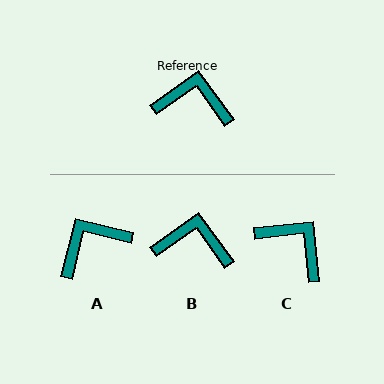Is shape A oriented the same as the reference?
No, it is off by about 41 degrees.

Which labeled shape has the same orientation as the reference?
B.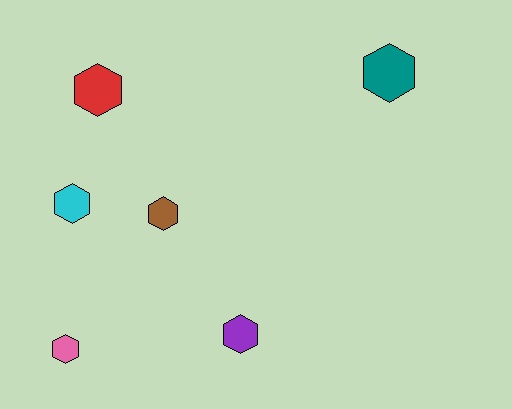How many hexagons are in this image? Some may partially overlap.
There are 6 hexagons.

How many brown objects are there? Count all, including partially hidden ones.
There is 1 brown object.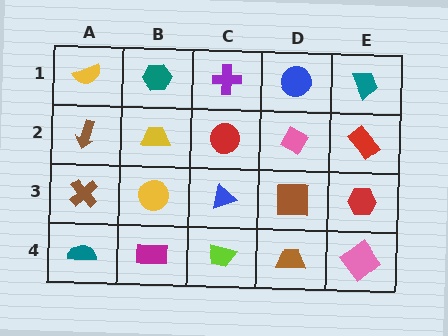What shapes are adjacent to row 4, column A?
A brown cross (row 3, column A), a magenta rectangle (row 4, column B).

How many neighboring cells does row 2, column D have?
4.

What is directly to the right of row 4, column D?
A pink diamond.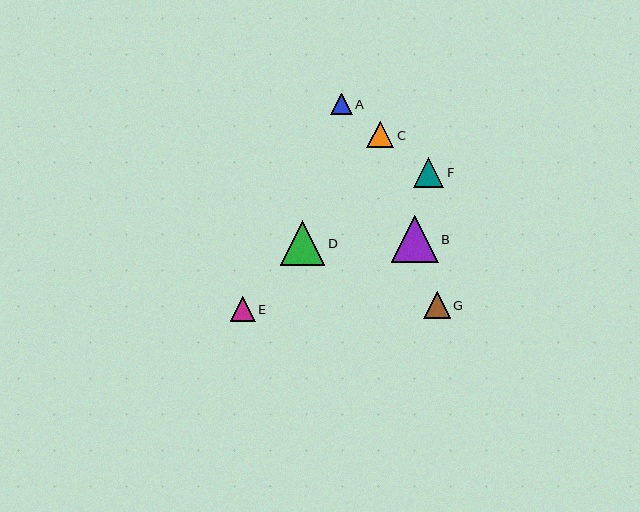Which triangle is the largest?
Triangle B is the largest with a size of approximately 47 pixels.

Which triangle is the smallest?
Triangle A is the smallest with a size of approximately 21 pixels.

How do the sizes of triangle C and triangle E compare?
Triangle C and triangle E are approximately the same size.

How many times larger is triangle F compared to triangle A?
Triangle F is approximately 1.4 times the size of triangle A.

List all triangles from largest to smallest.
From largest to smallest: B, D, F, G, C, E, A.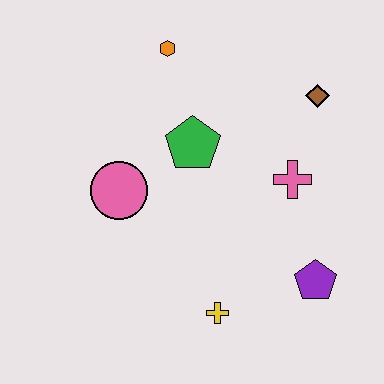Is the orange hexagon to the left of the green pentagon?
Yes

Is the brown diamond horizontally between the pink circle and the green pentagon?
No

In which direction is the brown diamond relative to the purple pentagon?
The brown diamond is above the purple pentagon.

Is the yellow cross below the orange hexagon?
Yes